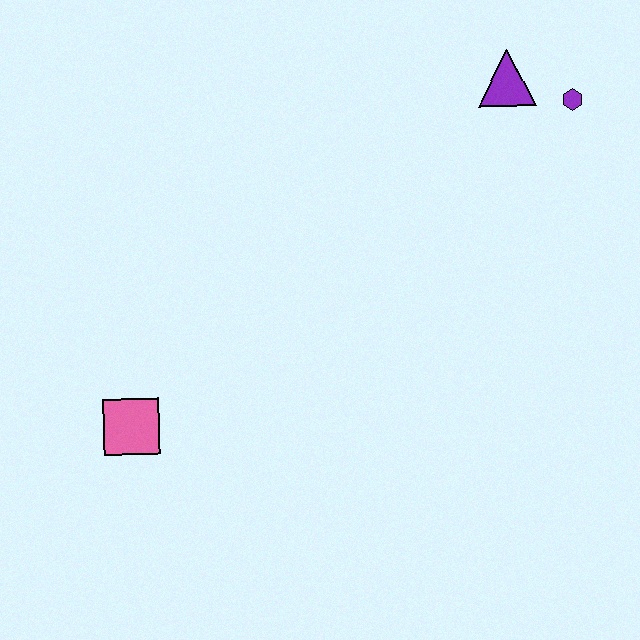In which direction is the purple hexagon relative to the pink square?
The purple hexagon is to the right of the pink square.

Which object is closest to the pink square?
The purple triangle is closest to the pink square.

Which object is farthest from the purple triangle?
The pink square is farthest from the purple triangle.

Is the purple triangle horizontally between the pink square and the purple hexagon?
Yes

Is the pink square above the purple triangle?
No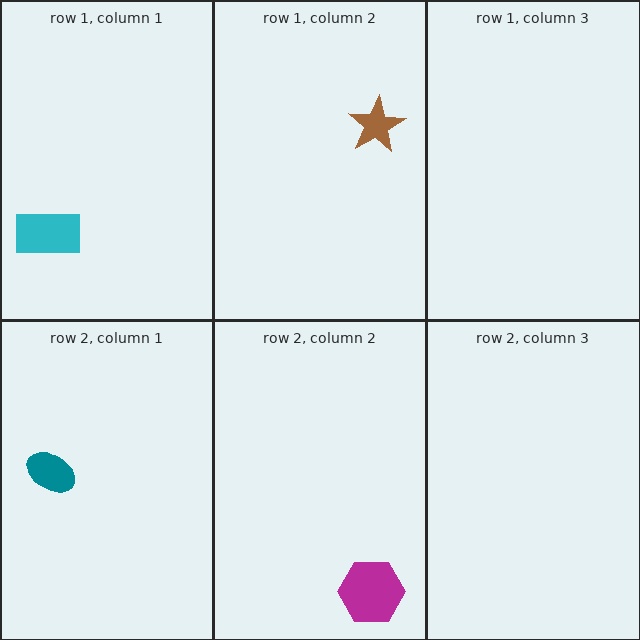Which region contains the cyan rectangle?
The row 1, column 1 region.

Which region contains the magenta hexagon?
The row 2, column 2 region.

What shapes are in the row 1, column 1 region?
The cyan rectangle.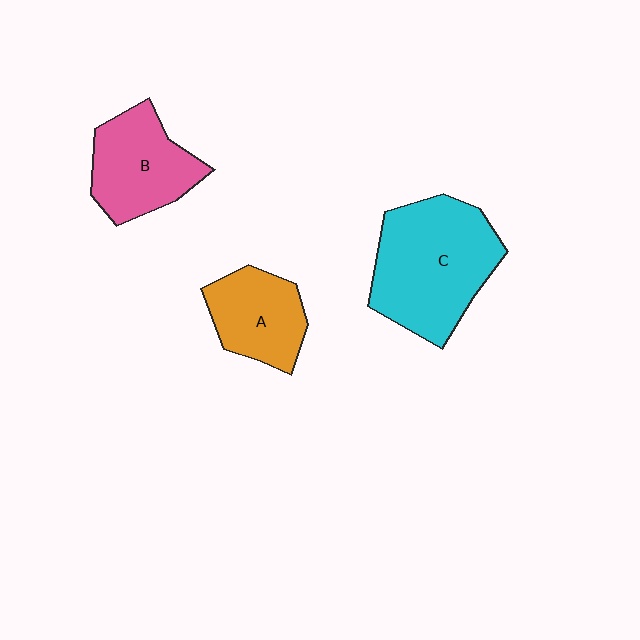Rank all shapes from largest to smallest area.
From largest to smallest: C (cyan), B (pink), A (orange).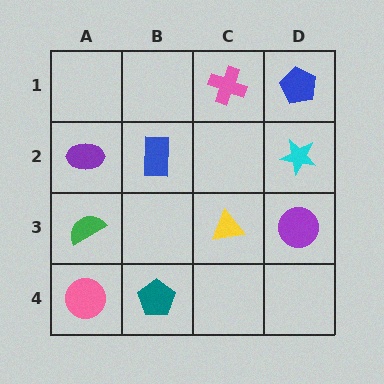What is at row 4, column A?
A pink circle.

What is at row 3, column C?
A yellow triangle.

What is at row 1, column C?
A pink cross.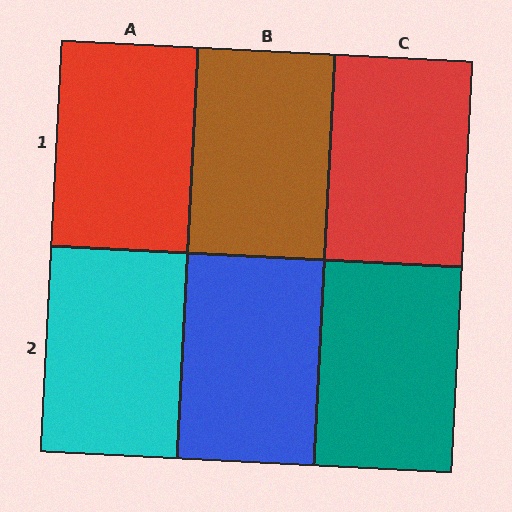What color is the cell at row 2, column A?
Cyan.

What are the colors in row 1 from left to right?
Red, brown, red.